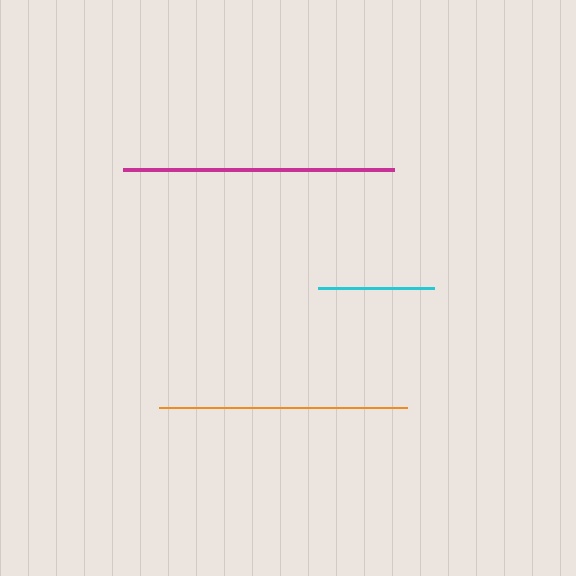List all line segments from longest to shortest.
From longest to shortest: magenta, orange, cyan.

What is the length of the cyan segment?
The cyan segment is approximately 115 pixels long.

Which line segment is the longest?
The magenta line is the longest at approximately 270 pixels.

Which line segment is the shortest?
The cyan line is the shortest at approximately 115 pixels.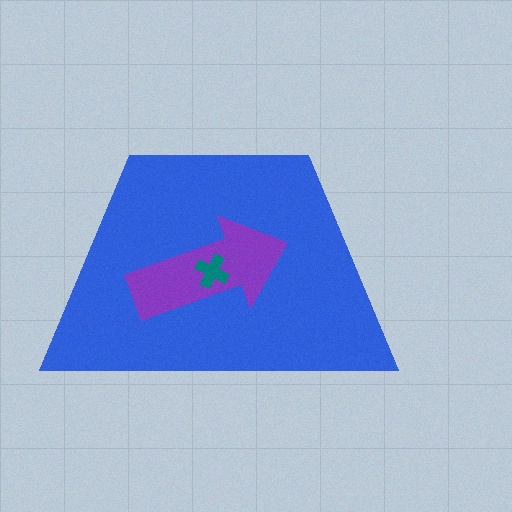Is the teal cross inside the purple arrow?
Yes.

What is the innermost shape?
The teal cross.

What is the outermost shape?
The blue trapezoid.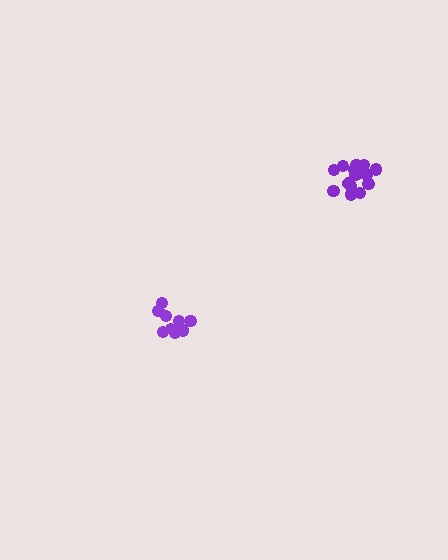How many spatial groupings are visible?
There are 2 spatial groupings.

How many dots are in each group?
Group 1: 15 dots, Group 2: 10 dots (25 total).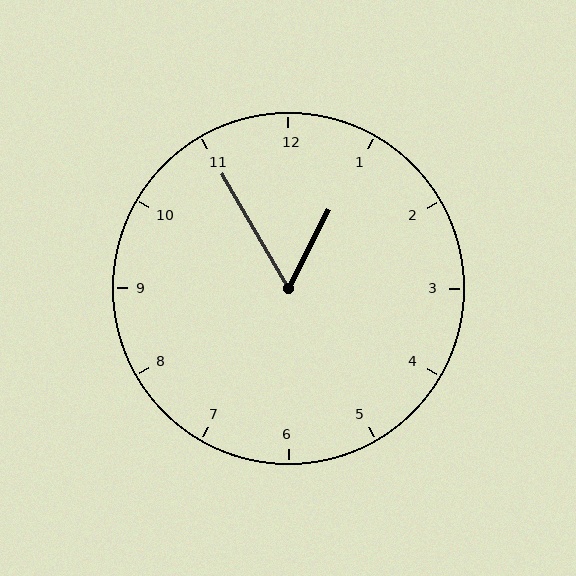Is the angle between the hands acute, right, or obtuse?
It is acute.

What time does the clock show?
12:55.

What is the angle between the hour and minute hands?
Approximately 58 degrees.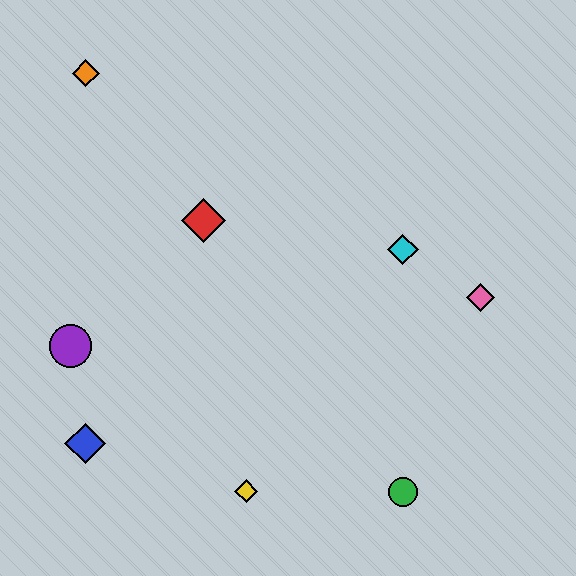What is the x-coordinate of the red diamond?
The red diamond is at x≈203.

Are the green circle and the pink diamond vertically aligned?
No, the green circle is at x≈403 and the pink diamond is at x≈481.